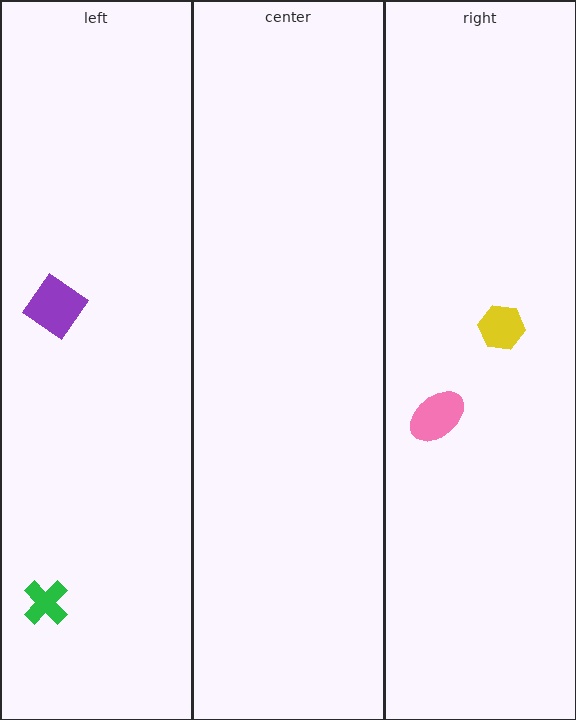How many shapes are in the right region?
2.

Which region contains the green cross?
The left region.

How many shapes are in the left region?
2.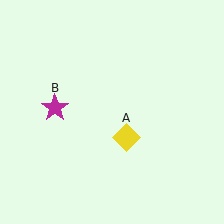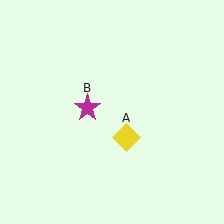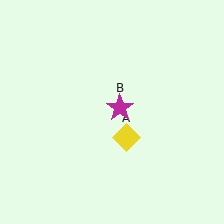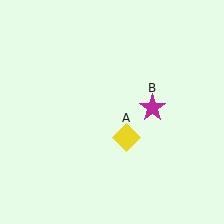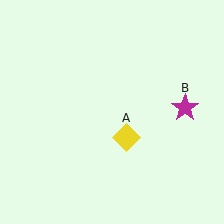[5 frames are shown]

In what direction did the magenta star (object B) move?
The magenta star (object B) moved right.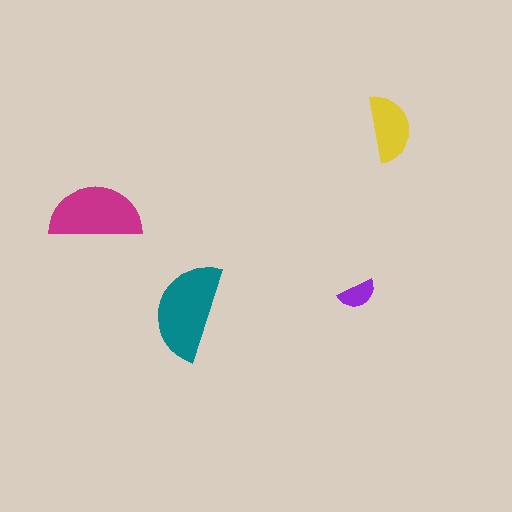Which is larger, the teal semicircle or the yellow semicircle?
The teal one.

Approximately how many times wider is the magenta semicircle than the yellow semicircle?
About 1.5 times wider.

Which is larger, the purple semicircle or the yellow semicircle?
The yellow one.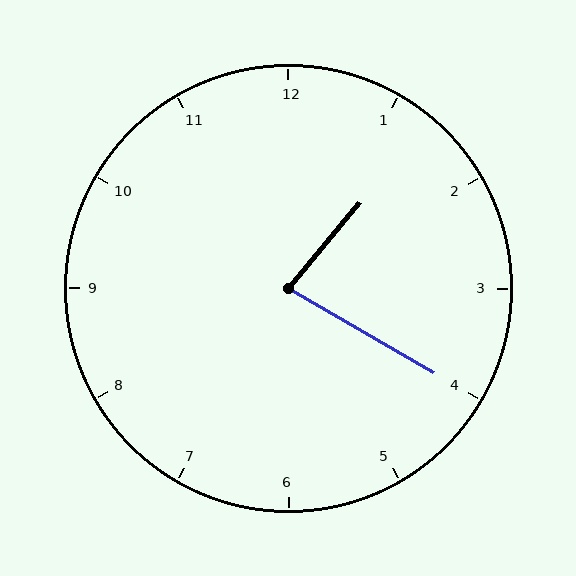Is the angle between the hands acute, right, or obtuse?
It is acute.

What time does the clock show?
1:20.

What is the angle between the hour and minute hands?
Approximately 80 degrees.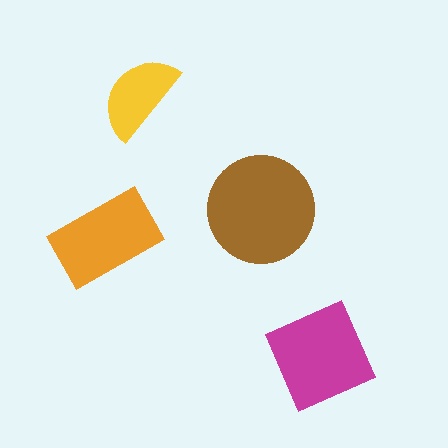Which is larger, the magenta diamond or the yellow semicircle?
The magenta diamond.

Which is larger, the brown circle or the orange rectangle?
The brown circle.